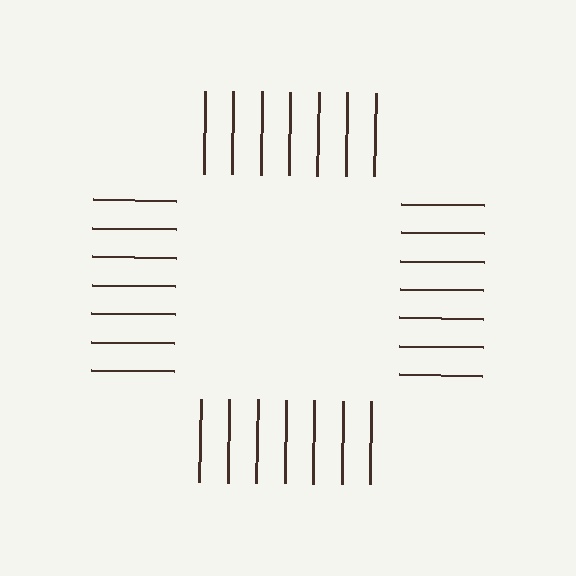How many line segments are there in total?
28 — 7 along each of the 4 edges.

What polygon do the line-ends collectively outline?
An illusory square — the line segments terminate on its edges but no continuous stroke is drawn.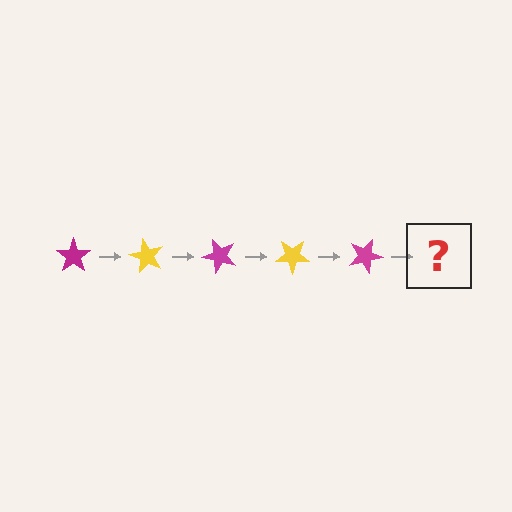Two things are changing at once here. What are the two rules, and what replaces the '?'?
The two rules are that it rotates 60 degrees each step and the color cycles through magenta and yellow. The '?' should be a yellow star, rotated 300 degrees from the start.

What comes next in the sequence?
The next element should be a yellow star, rotated 300 degrees from the start.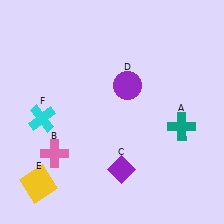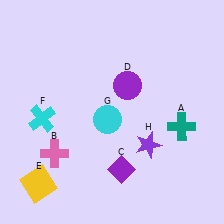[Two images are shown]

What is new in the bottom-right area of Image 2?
A purple star (H) was added in the bottom-right area of Image 2.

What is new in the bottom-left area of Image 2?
A cyan circle (G) was added in the bottom-left area of Image 2.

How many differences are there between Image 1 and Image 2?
There are 2 differences between the two images.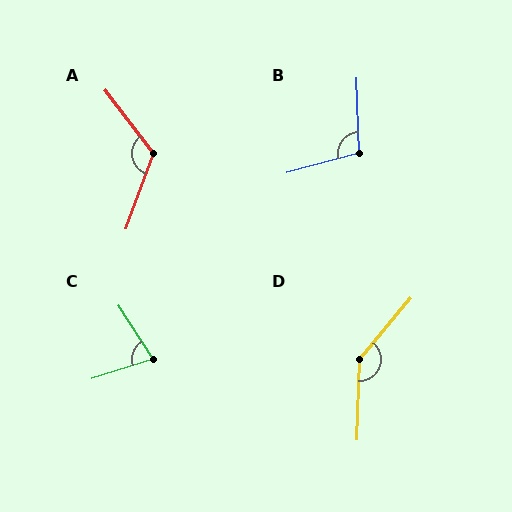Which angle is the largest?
D, at approximately 141 degrees.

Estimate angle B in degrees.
Approximately 104 degrees.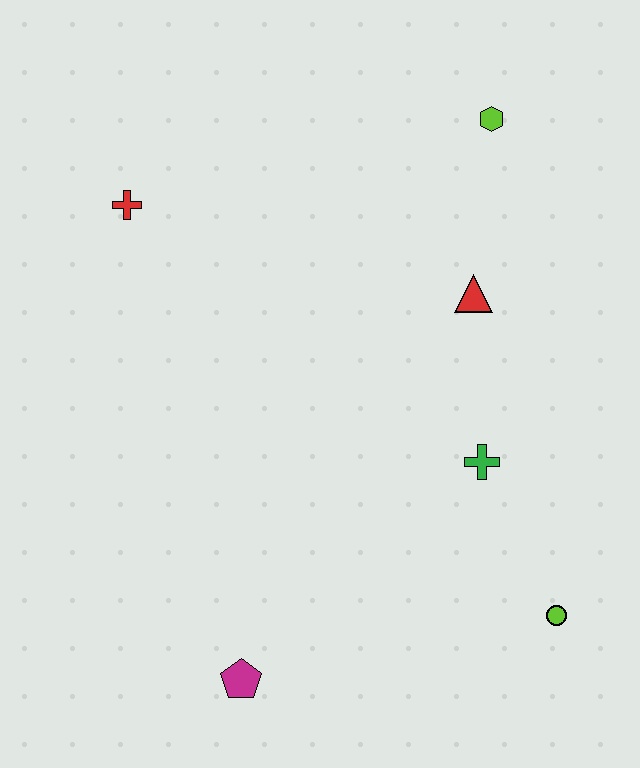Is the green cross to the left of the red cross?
No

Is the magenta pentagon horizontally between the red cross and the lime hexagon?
Yes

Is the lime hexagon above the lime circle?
Yes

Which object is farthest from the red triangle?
The magenta pentagon is farthest from the red triangle.